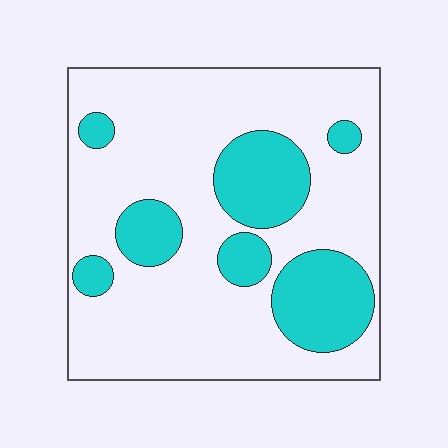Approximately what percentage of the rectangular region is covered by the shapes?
Approximately 25%.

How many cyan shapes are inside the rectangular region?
7.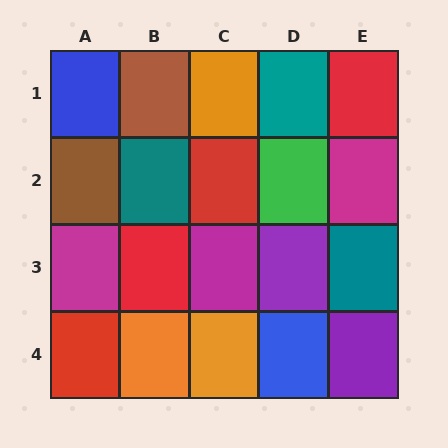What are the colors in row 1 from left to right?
Blue, brown, orange, teal, red.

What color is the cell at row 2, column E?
Magenta.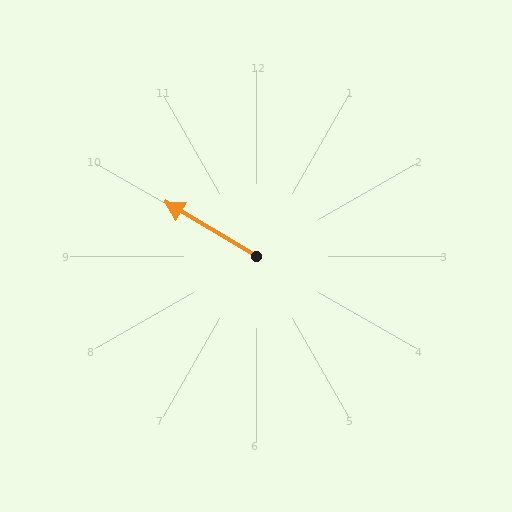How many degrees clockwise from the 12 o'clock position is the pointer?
Approximately 301 degrees.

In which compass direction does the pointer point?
Northwest.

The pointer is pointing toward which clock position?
Roughly 10 o'clock.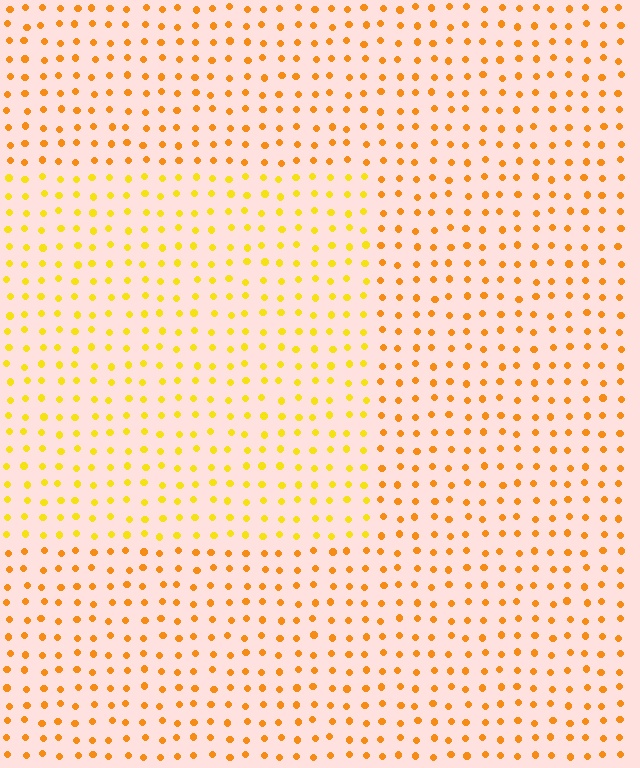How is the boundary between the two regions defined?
The boundary is defined purely by a slight shift in hue (about 23 degrees). Spacing, size, and orientation are identical on both sides.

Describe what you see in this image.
The image is filled with small orange elements in a uniform arrangement. A rectangle-shaped region is visible where the elements are tinted to a slightly different hue, forming a subtle color boundary.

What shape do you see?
I see a rectangle.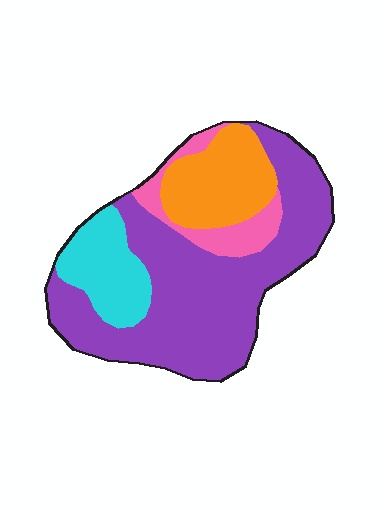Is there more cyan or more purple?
Purple.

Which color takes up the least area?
Pink, at roughly 10%.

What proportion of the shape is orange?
Orange covers 18% of the shape.